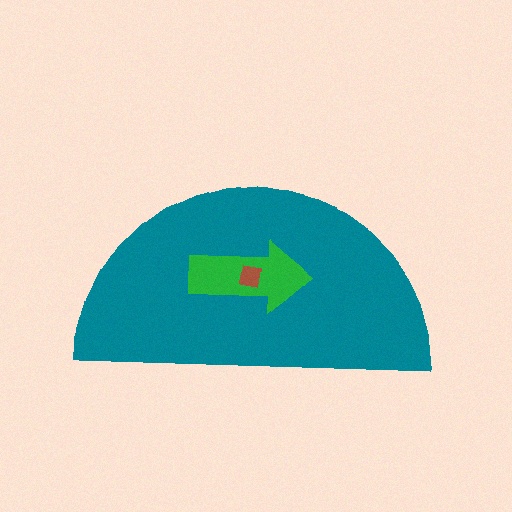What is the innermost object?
The brown square.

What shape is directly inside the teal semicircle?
The green arrow.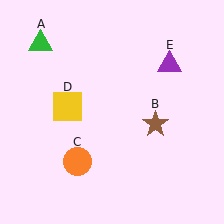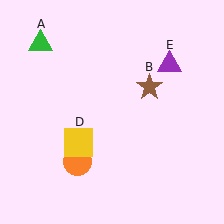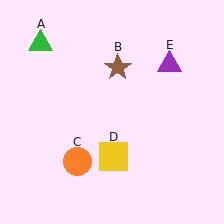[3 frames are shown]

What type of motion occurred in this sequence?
The brown star (object B), yellow square (object D) rotated counterclockwise around the center of the scene.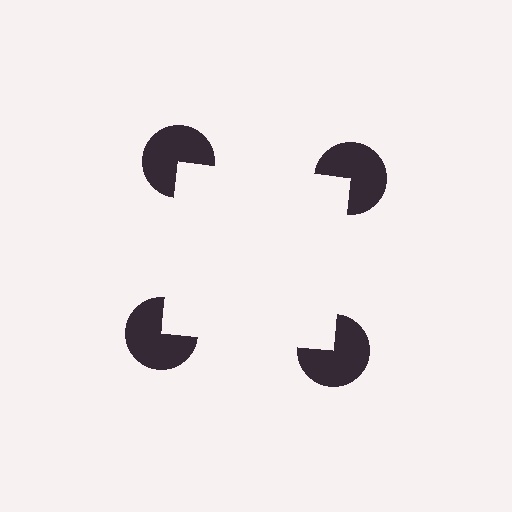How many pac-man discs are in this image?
There are 4 — one at each vertex of the illusory square.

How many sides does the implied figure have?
4 sides.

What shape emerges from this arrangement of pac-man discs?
An illusory square — its edges are inferred from the aligned wedge cuts in the pac-man discs, not physically drawn.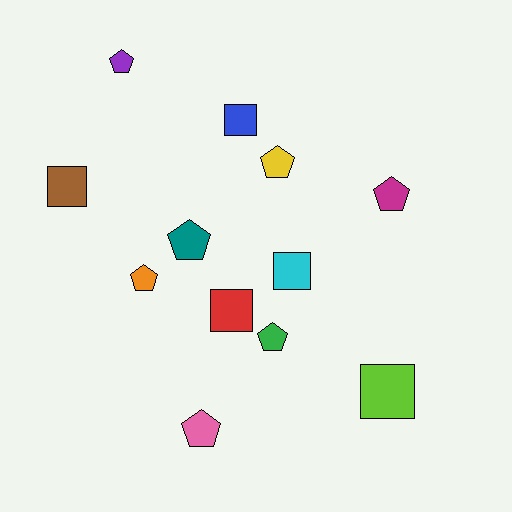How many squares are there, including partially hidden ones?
There are 5 squares.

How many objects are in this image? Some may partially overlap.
There are 12 objects.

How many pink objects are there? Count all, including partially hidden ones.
There is 1 pink object.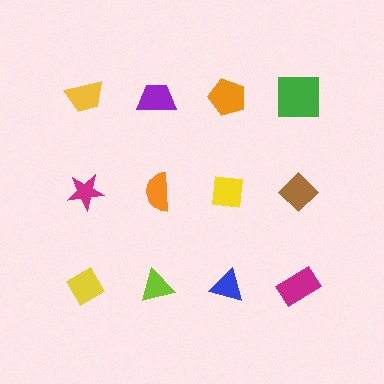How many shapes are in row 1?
4 shapes.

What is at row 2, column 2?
An orange semicircle.